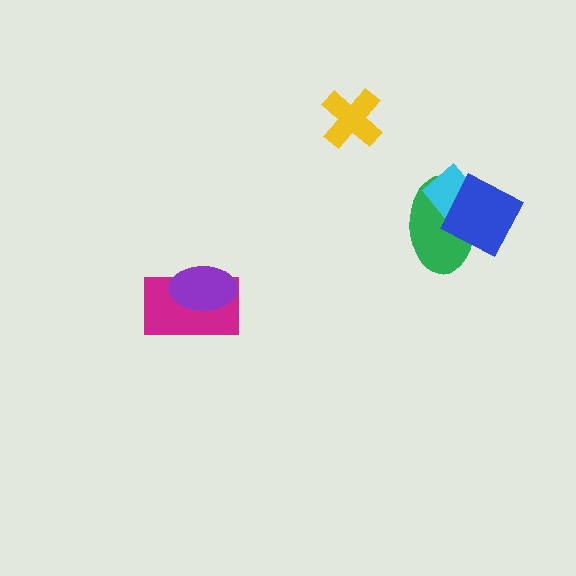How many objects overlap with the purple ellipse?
1 object overlaps with the purple ellipse.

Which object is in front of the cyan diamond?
The blue diamond is in front of the cyan diamond.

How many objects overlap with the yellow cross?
0 objects overlap with the yellow cross.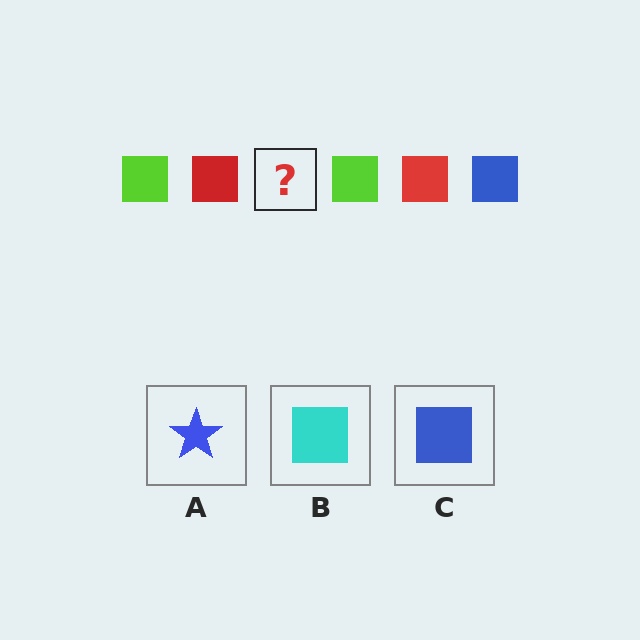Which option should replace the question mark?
Option C.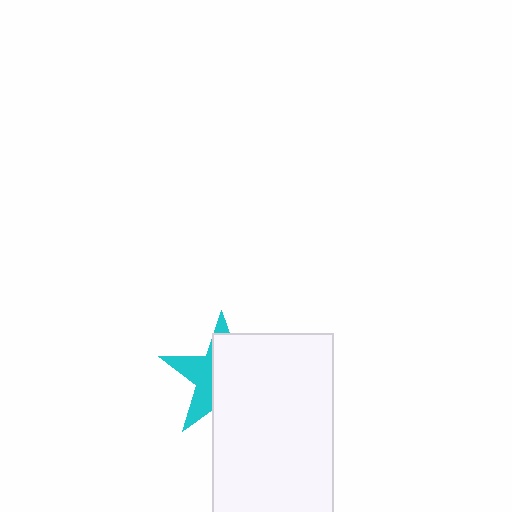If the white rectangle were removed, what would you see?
You would see the complete cyan star.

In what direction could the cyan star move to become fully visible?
The cyan star could move left. That would shift it out from behind the white rectangle entirely.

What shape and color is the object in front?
The object in front is a white rectangle.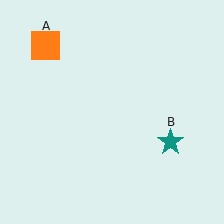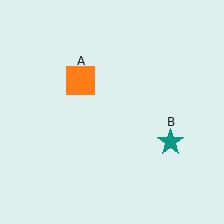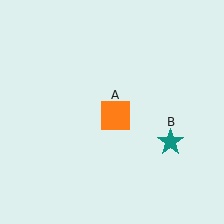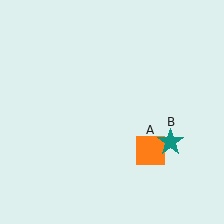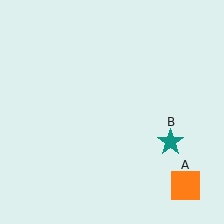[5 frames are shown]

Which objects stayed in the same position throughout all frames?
Teal star (object B) remained stationary.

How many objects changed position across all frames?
1 object changed position: orange square (object A).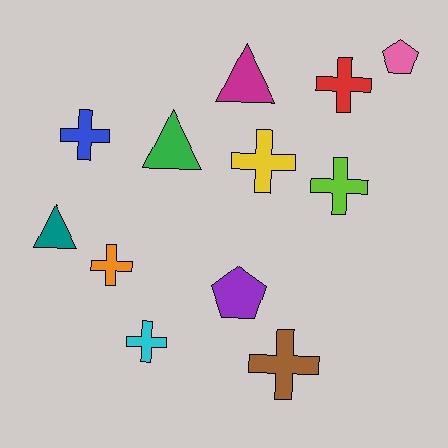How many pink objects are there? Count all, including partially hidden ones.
There is 1 pink object.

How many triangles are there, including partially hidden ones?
There are 3 triangles.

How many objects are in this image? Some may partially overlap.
There are 12 objects.